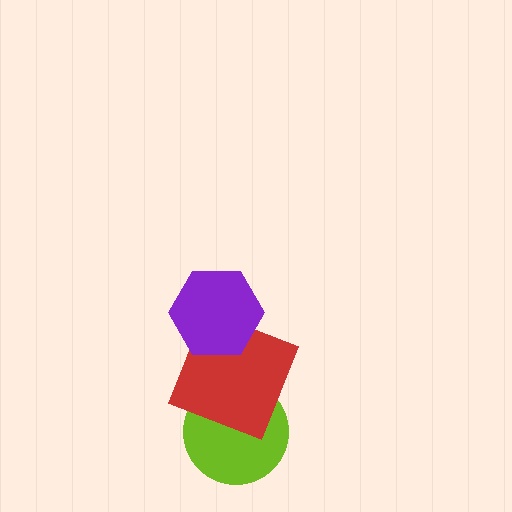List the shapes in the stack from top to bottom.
From top to bottom: the purple hexagon, the red square, the lime circle.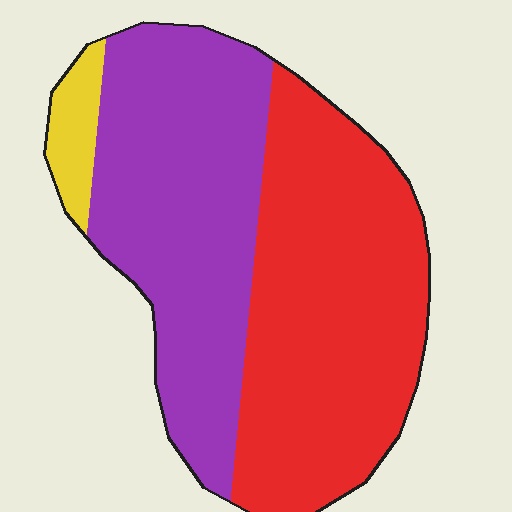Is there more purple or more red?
Red.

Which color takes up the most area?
Red, at roughly 50%.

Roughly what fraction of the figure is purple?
Purple covers 45% of the figure.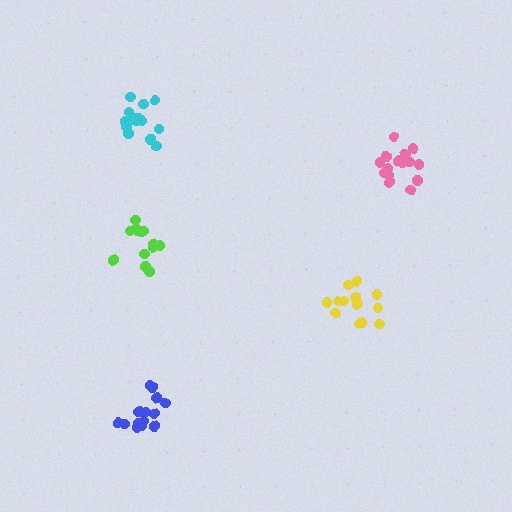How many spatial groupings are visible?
There are 5 spatial groupings.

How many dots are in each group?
Group 1: 13 dots, Group 2: 13 dots, Group 3: 15 dots, Group 4: 16 dots, Group 5: 16 dots (73 total).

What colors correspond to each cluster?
The clusters are colored: lime, yellow, blue, pink, cyan.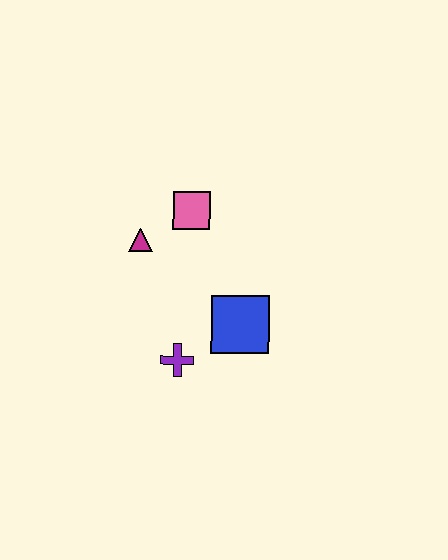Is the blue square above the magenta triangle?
No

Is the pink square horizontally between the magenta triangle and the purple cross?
No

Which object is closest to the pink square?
The magenta triangle is closest to the pink square.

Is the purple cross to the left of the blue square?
Yes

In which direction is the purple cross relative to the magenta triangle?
The purple cross is below the magenta triangle.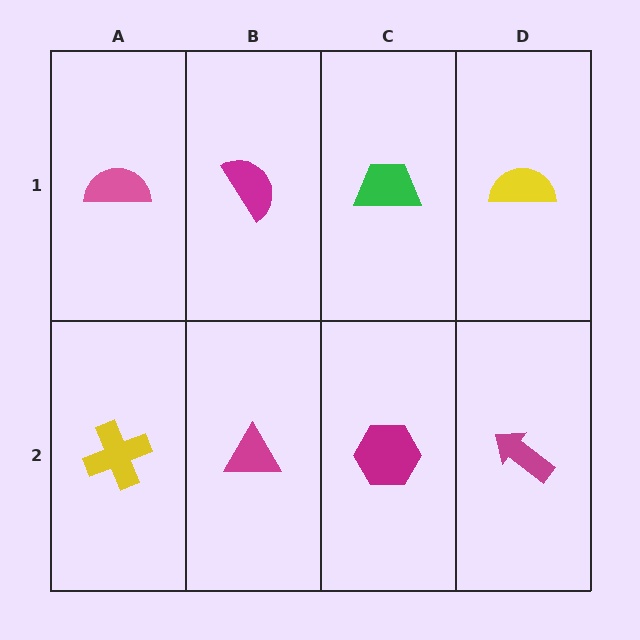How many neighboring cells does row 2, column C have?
3.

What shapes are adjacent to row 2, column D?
A yellow semicircle (row 1, column D), a magenta hexagon (row 2, column C).